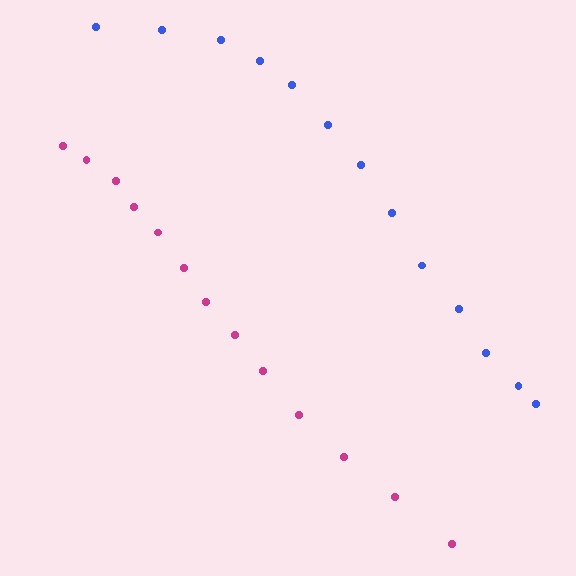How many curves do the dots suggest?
There are 2 distinct paths.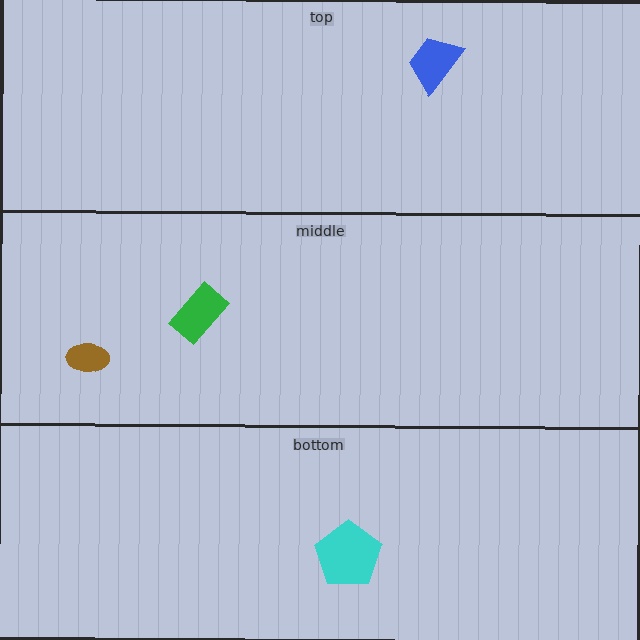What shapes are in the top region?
The blue trapezoid.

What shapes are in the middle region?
The green rectangle, the brown ellipse.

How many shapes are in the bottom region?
1.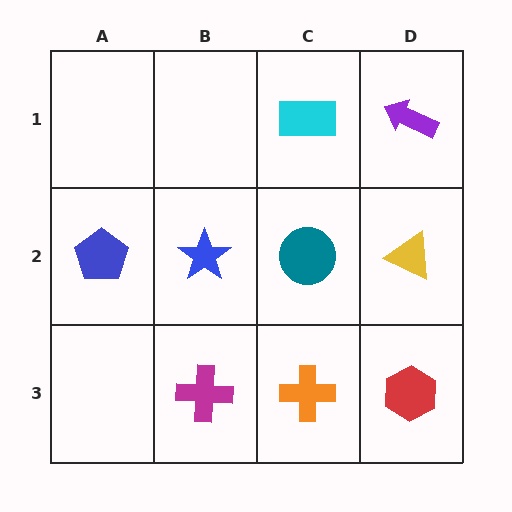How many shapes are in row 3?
3 shapes.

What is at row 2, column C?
A teal circle.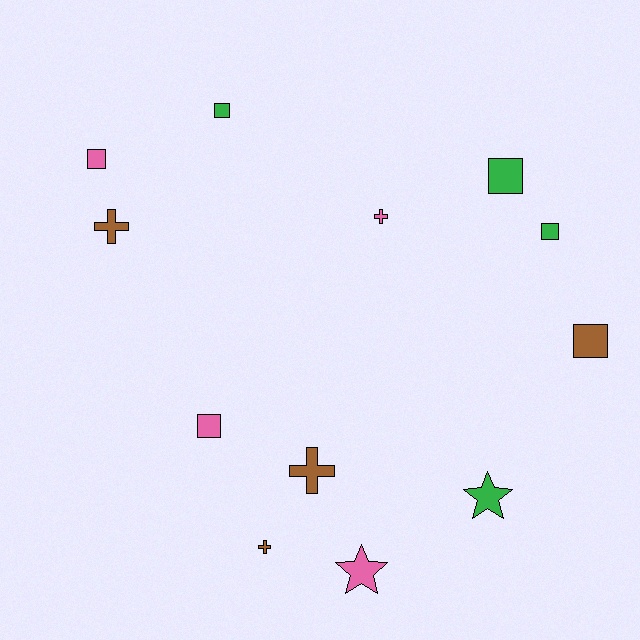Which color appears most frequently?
Green, with 4 objects.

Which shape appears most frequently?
Square, with 6 objects.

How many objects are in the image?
There are 12 objects.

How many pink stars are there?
There is 1 pink star.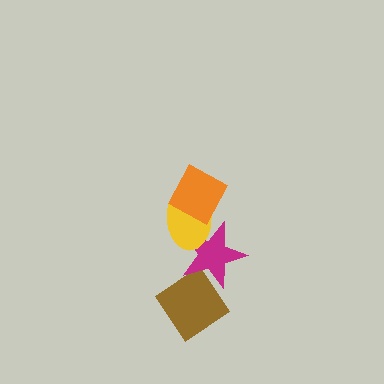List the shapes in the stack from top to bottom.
From top to bottom: the orange diamond, the yellow ellipse, the magenta star, the brown diamond.